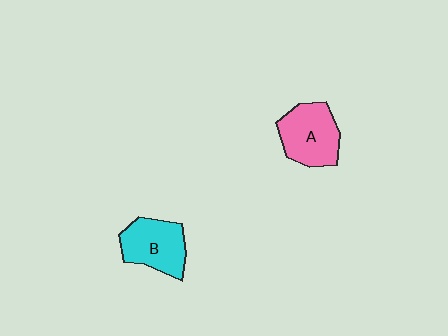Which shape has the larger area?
Shape A (pink).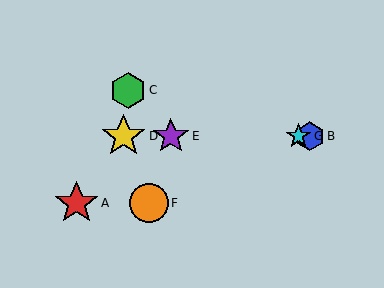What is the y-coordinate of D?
Object D is at y≈136.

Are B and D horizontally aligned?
Yes, both are at y≈136.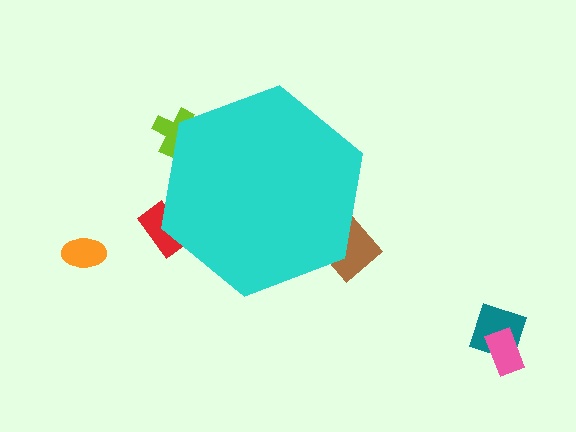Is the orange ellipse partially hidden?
No, the orange ellipse is fully visible.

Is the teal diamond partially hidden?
No, the teal diamond is fully visible.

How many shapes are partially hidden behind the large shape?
3 shapes are partially hidden.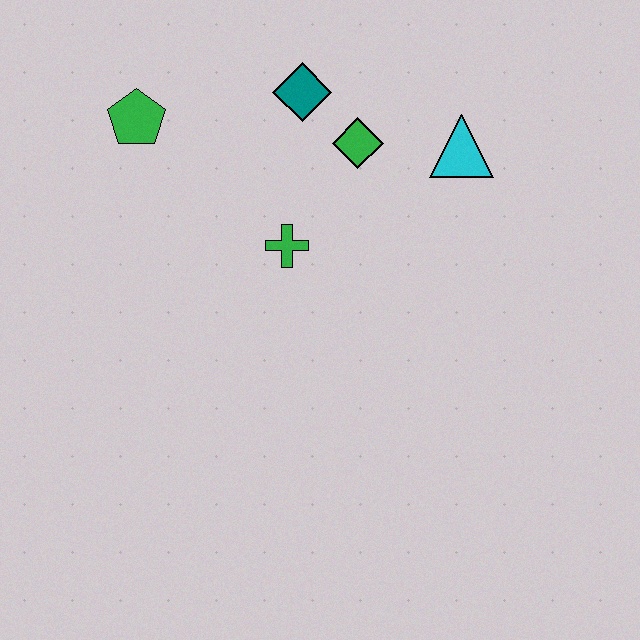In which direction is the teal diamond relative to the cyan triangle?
The teal diamond is to the left of the cyan triangle.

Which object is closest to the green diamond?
The teal diamond is closest to the green diamond.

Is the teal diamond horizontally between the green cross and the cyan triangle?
Yes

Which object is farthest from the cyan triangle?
The green pentagon is farthest from the cyan triangle.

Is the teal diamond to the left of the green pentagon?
No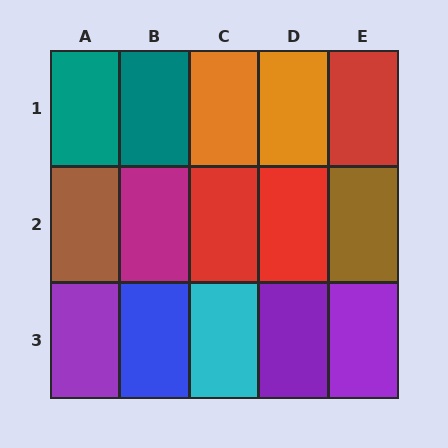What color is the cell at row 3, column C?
Cyan.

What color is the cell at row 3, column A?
Purple.